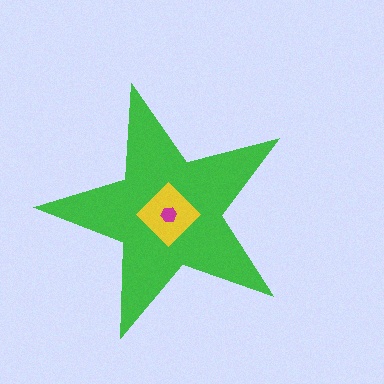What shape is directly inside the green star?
The yellow diamond.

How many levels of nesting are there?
3.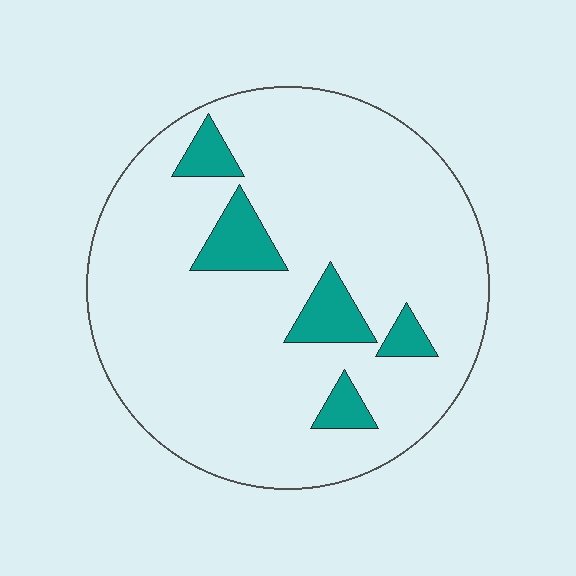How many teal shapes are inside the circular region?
5.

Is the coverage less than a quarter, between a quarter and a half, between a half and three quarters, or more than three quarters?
Less than a quarter.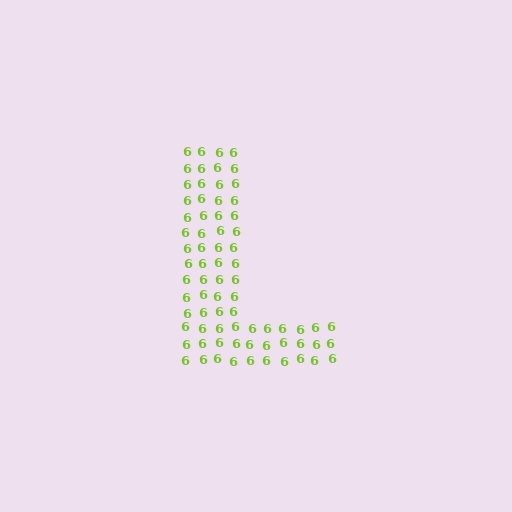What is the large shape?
The large shape is the letter L.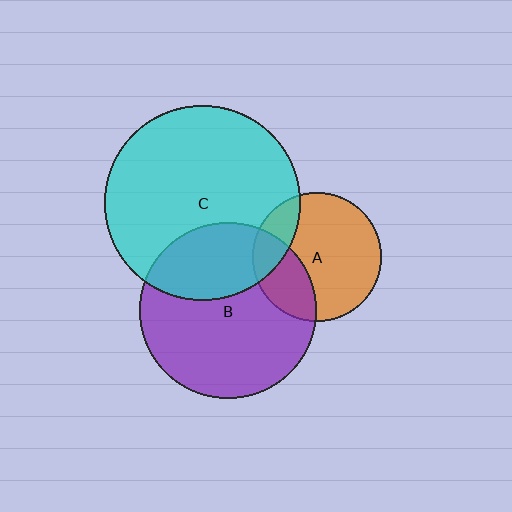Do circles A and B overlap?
Yes.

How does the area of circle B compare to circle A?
Approximately 1.9 times.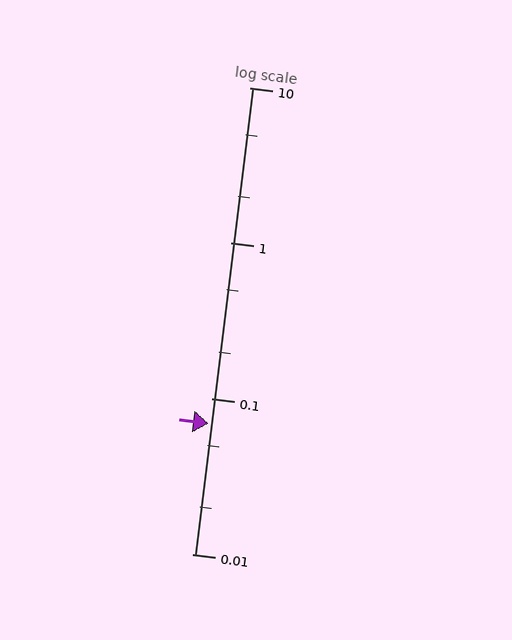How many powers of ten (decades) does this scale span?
The scale spans 3 decades, from 0.01 to 10.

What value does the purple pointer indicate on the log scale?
The pointer indicates approximately 0.069.